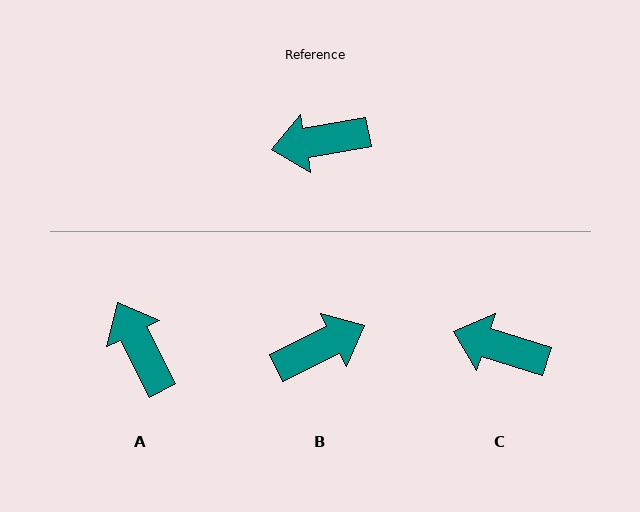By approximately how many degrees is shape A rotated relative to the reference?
Approximately 74 degrees clockwise.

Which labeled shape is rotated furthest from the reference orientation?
B, about 165 degrees away.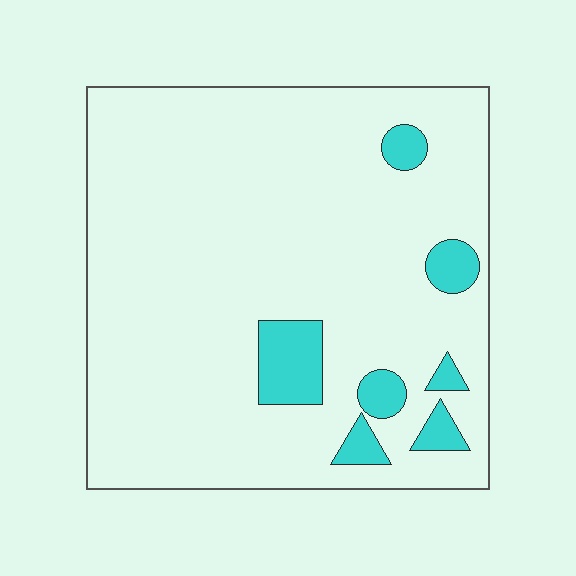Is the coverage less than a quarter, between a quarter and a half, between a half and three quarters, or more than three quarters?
Less than a quarter.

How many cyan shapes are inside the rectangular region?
7.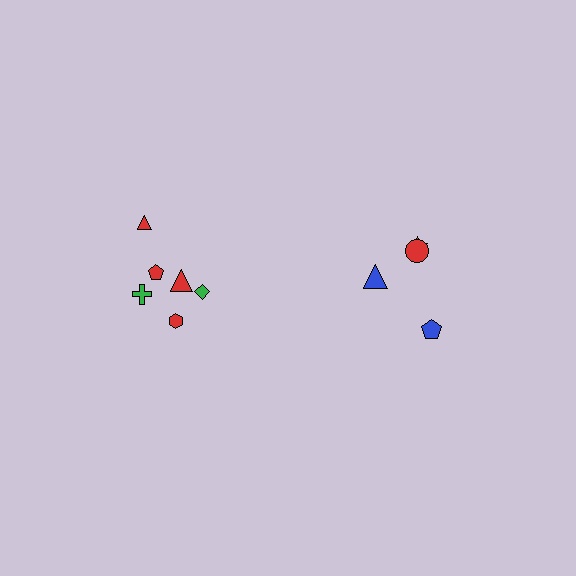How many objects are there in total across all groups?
There are 10 objects.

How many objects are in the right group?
There are 4 objects.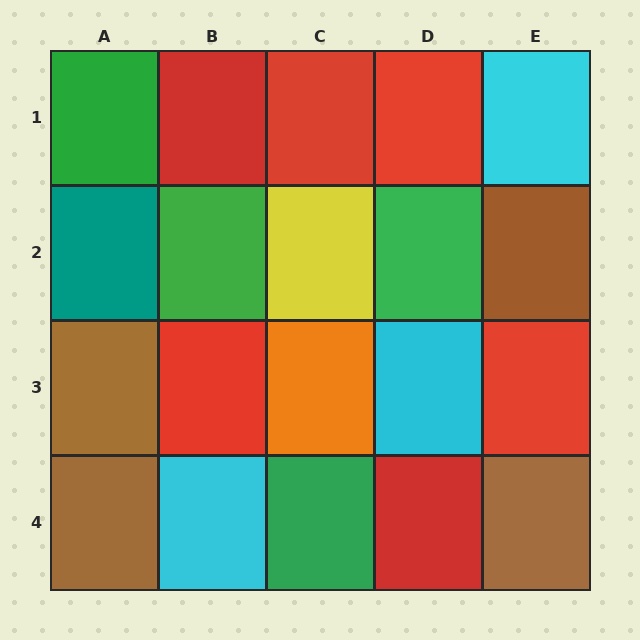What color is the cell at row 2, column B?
Green.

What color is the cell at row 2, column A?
Teal.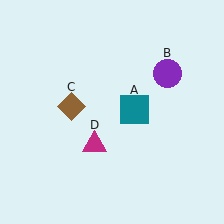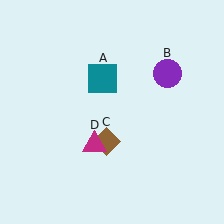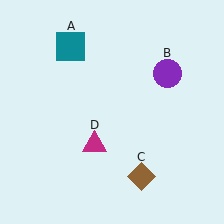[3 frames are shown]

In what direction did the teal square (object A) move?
The teal square (object A) moved up and to the left.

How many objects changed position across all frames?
2 objects changed position: teal square (object A), brown diamond (object C).